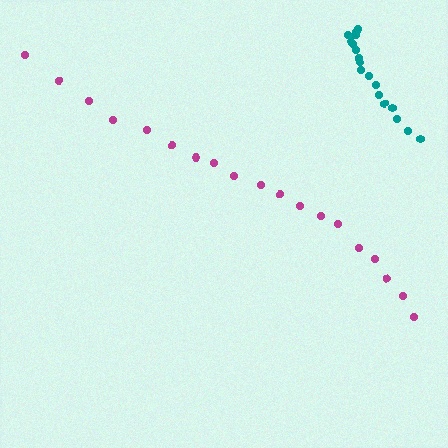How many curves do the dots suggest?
There are 2 distinct paths.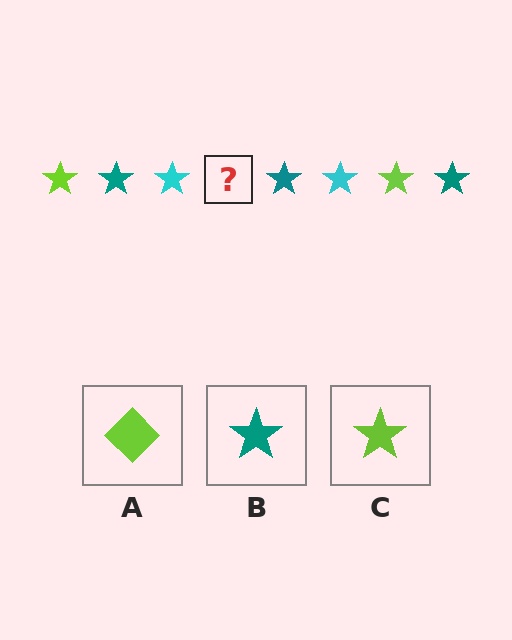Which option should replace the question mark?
Option C.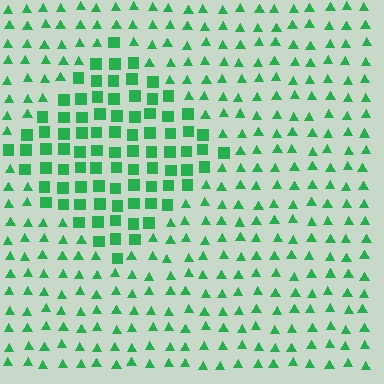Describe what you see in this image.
The image is filled with small green elements arranged in a uniform grid. A diamond-shaped region contains squares, while the surrounding area contains triangles. The boundary is defined purely by the change in element shape.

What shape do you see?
I see a diamond.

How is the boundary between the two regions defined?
The boundary is defined by a change in element shape: squares inside vs. triangles outside. All elements share the same color and spacing.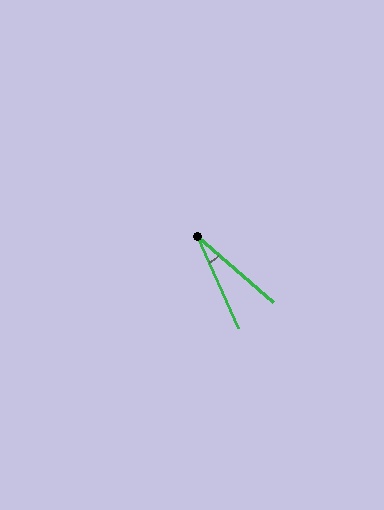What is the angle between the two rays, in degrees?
Approximately 25 degrees.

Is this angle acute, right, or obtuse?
It is acute.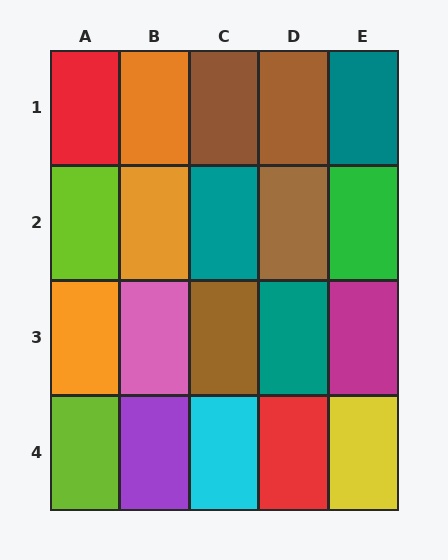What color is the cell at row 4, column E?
Yellow.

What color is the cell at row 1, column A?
Red.